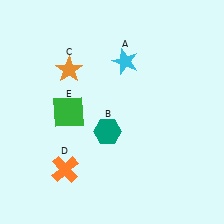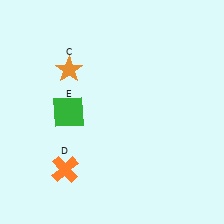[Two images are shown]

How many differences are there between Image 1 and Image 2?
There are 2 differences between the two images.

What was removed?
The cyan star (A), the teal hexagon (B) were removed in Image 2.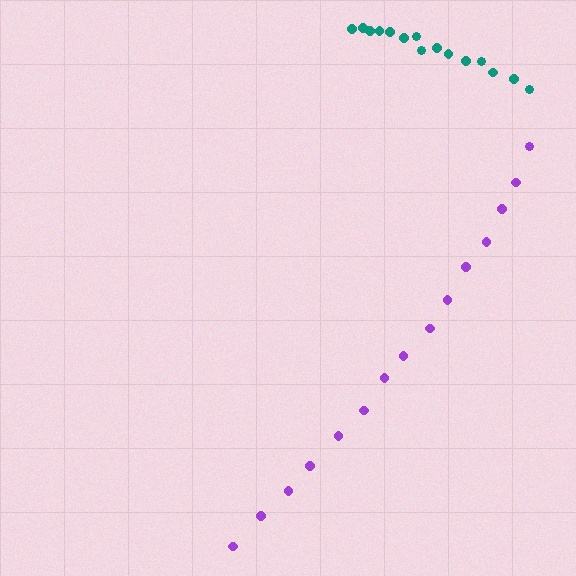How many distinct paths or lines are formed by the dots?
There are 2 distinct paths.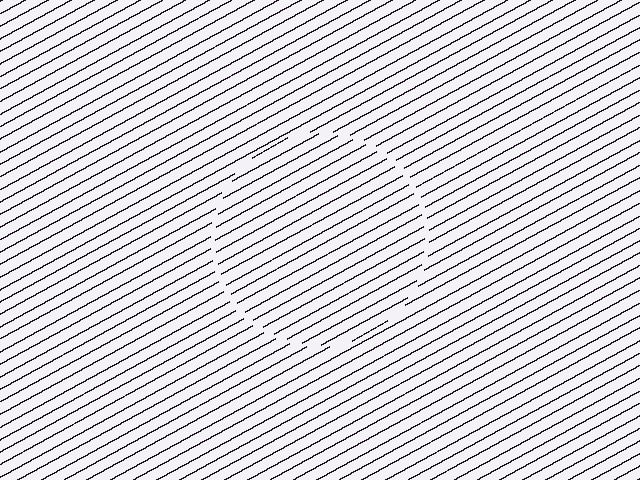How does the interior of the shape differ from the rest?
The interior of the shape contains the same grating, shifted by half a period — the contour is defined by the phase discontinuity where line-ends from the inner and outer gratings abut.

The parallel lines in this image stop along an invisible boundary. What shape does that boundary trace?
An illusory circle. The interior of the shape contains the same grating, shifted by half a period — the contour is defined by the phase discontinuity where line-ends from the inner and outer gratings abut.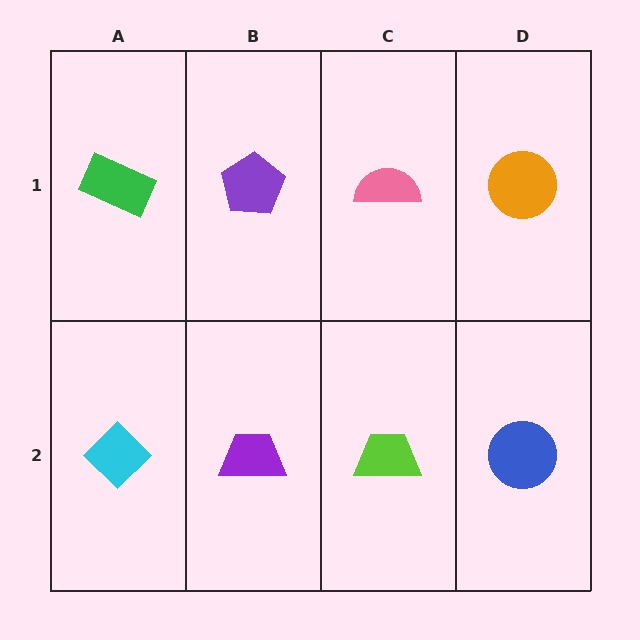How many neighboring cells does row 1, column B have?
3.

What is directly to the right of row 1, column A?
A purple pentagon.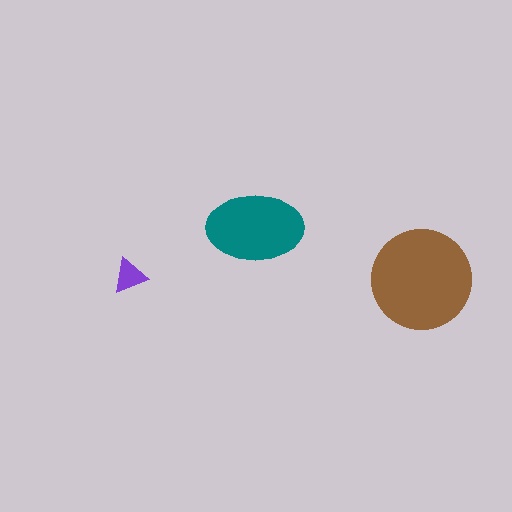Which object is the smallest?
The purple triangle.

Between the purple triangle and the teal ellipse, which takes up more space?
The teal ellipse.